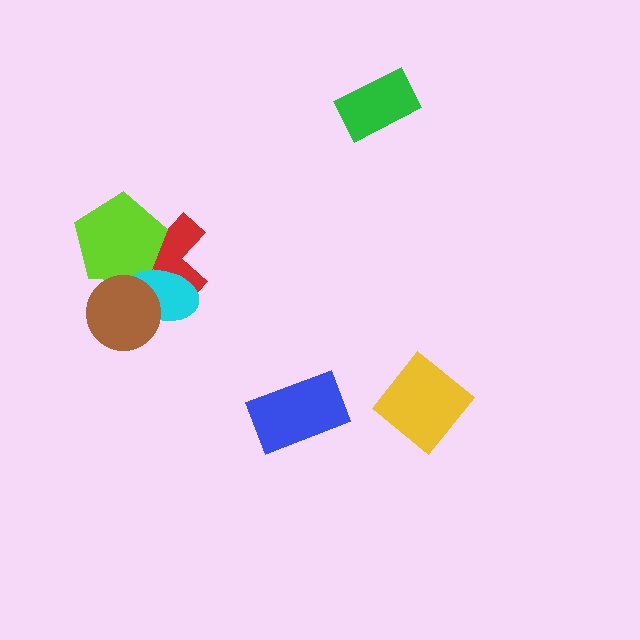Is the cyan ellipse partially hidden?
Yes, it is partially covered by another shape.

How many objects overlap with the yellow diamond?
0 objects overlap with the yellow diamond.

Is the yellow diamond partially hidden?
No, no other shape covers it.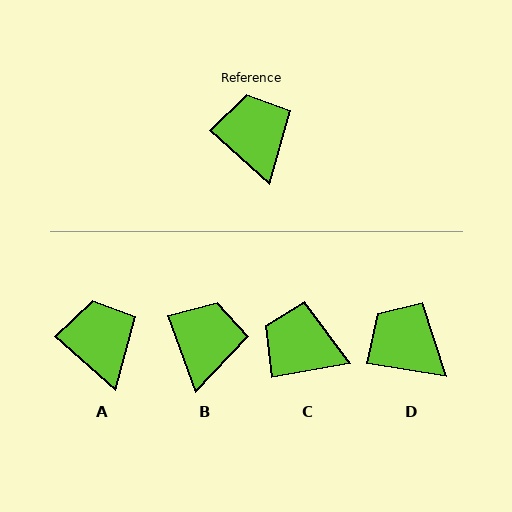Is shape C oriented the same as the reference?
No, it is off by about 52 degrees.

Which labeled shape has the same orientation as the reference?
A.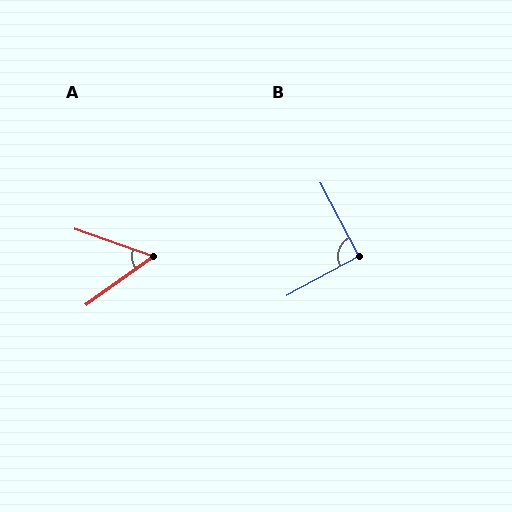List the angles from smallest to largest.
A (55°), B (90°).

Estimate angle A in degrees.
Approximately 55 degrees.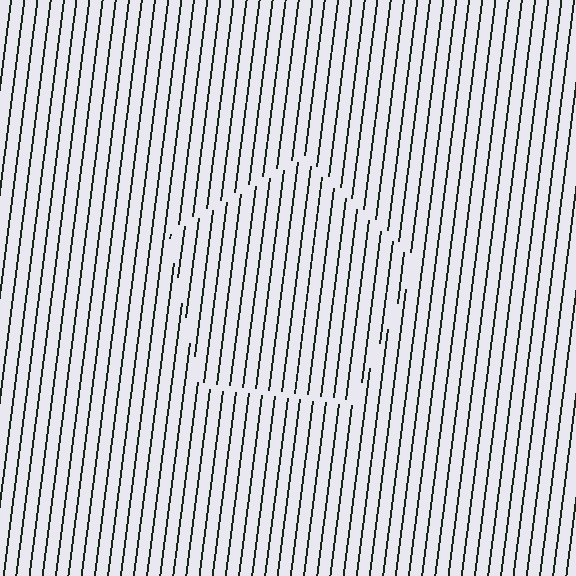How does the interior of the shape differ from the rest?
The interior of the shape contains the same grating, shifted by half a period — the contour is defined by the phase discontinuity where line-ends from the inner and outer gratings abut.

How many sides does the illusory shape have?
5 sides — the line-ends trace a pentagon.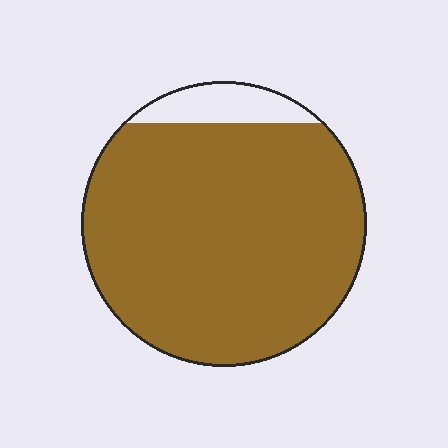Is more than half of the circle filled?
Yes.